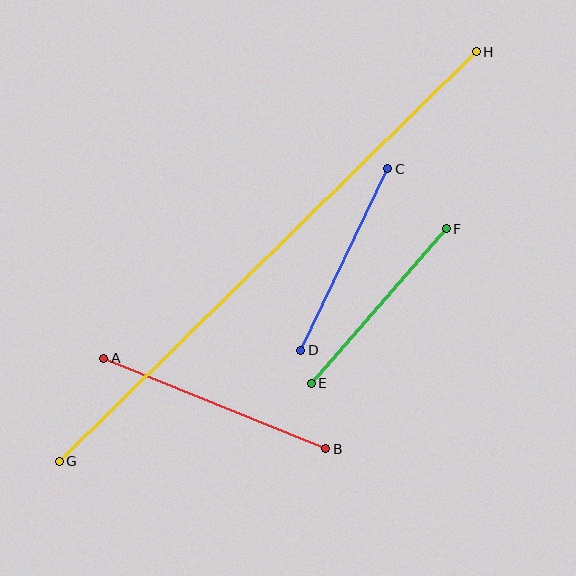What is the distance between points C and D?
The distance is approximately 201 pixels.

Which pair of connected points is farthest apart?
Points G and H are farthest apart.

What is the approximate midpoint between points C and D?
The midpoint is at approximately (344, 259) pixels.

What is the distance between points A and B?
The distance is approximately 239 pixels.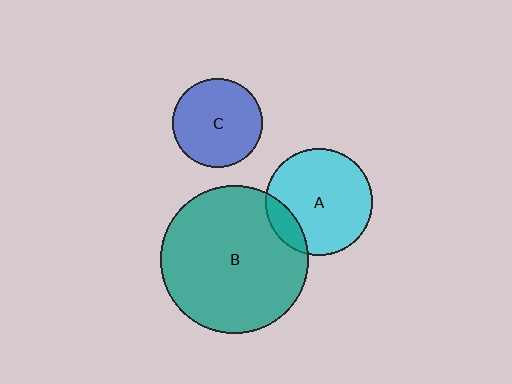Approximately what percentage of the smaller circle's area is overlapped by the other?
Approximately 15%.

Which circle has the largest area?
Circle B (teal).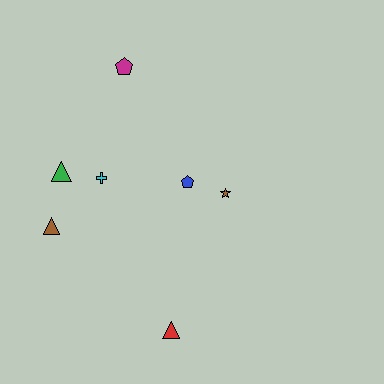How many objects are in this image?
There are 7 objects.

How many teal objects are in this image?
There are no teal objects.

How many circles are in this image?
There are no circles.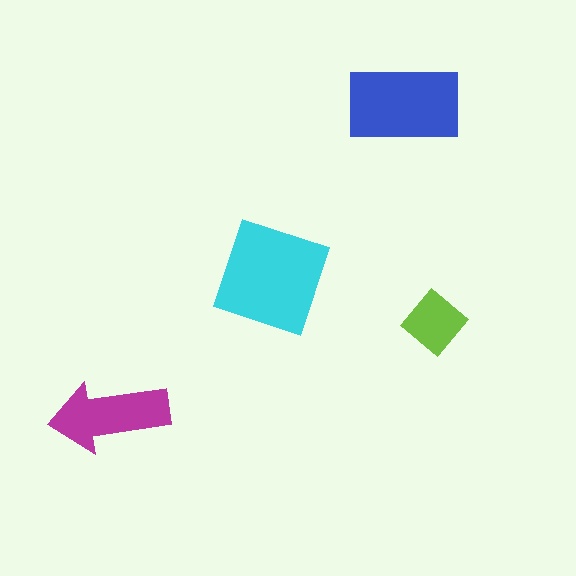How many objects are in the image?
There are 4 objects in the image.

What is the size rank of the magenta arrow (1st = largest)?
3rd.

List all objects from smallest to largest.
The lime diamond, the magenta arrow, the blue rectangle, the cyan square.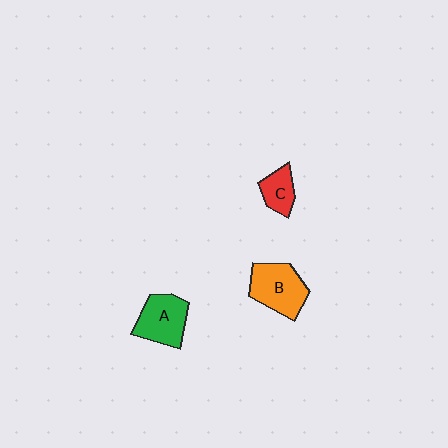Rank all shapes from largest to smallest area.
From largest to smallest: B (orange), A (green), C (red).